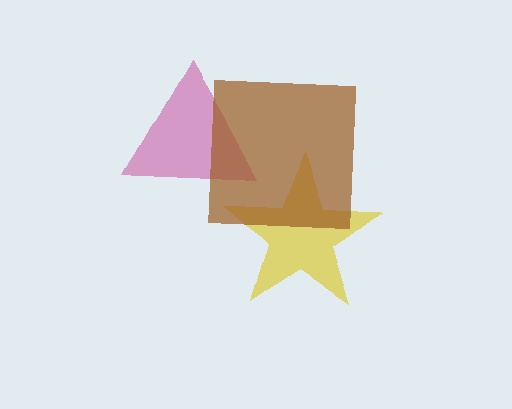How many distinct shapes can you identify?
There are 3 distinct shapes: a yellow star, a magenta triangle, a brown square.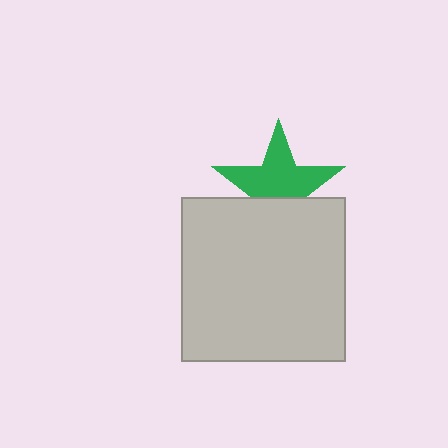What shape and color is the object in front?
The object in front is a light gray square.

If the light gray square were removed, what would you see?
You would see the complete green star.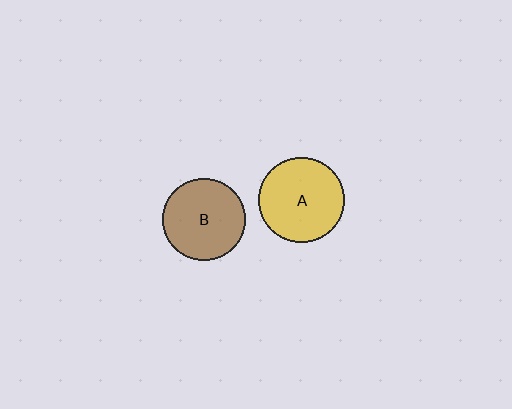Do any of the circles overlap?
No, none of the circles overlap.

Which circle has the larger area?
Circle A (yellow).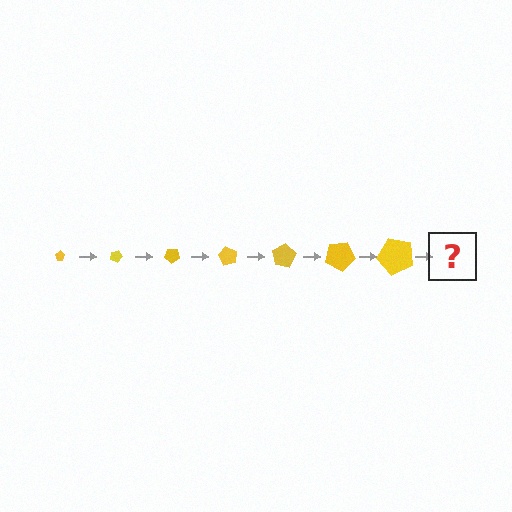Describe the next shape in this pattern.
It should be a pentagon, larger than the previous one and rotated 140 degrees from the start.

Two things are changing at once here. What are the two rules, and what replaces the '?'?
The two rules are that the pentagon grows larger each step and it rotates 20 degrees each step. The '?' should be a pentagon, larger than the previous one and rotated 140 degrees from the start.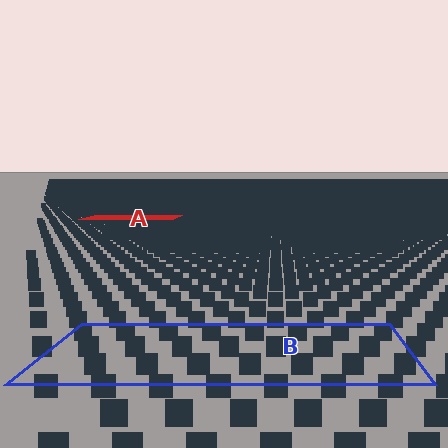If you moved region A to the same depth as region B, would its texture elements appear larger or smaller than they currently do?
They would appear larger. At a closer depth, the same texture elements are projected at a bigger on-screen size.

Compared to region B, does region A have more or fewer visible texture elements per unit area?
Region A has more texture elements per unit area — they are packed more densely because it is farther away.